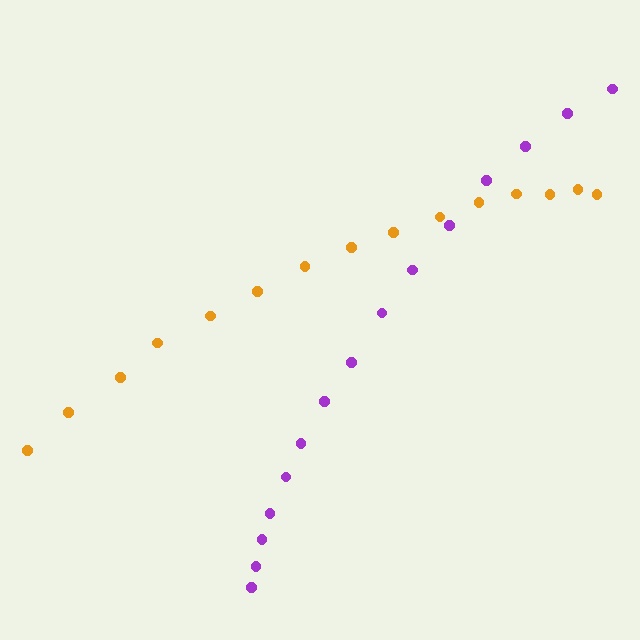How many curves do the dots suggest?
There are 2 distinct paths.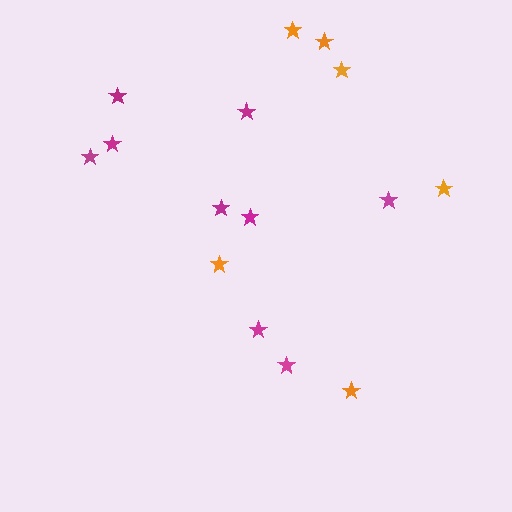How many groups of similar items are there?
There are 2 groups: one group of magenta stars (9) and one group of orange stars (6).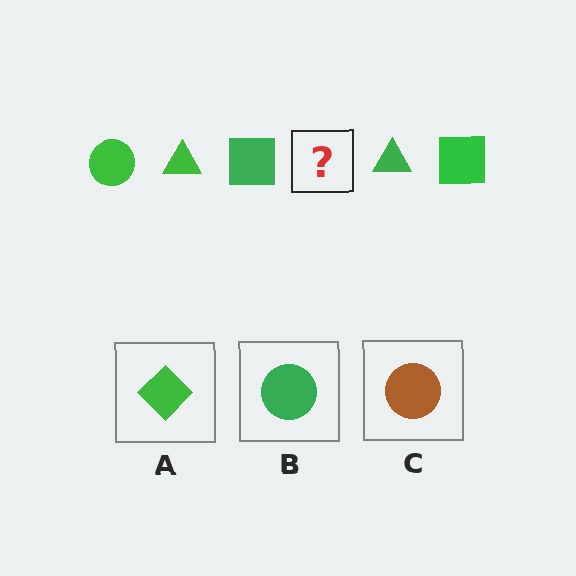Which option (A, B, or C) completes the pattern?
B.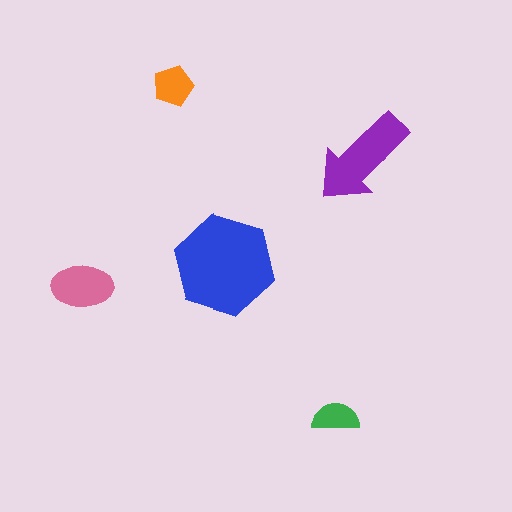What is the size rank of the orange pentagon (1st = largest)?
4th.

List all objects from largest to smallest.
The blue hexagon, the purple arrow, the pink ellipse, the orange pentagon, the green semicircle.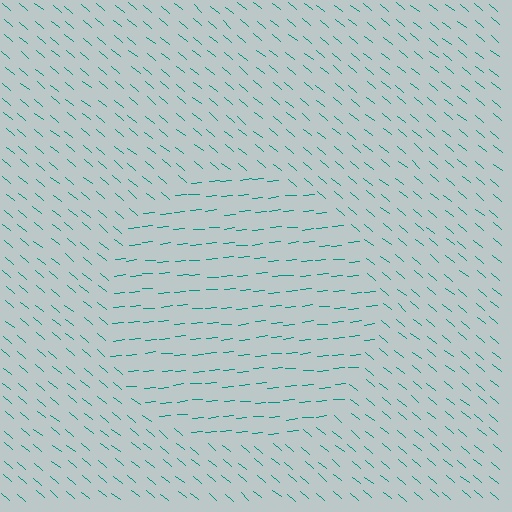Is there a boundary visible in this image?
Yes, there is a texture boundary formed by a change in line orientation.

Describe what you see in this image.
The image is filled with small teal line segments. A circle region in the image has lines oriented differently from the surrounding lines, creating a visible texture boundary.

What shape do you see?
I see a circle.